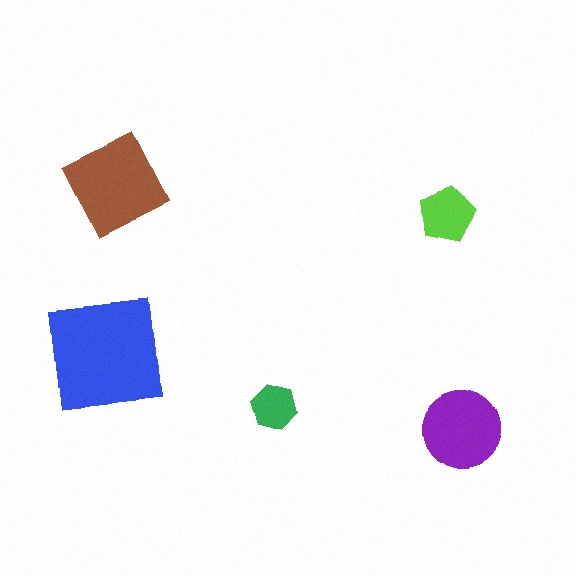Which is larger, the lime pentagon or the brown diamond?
The brown diamond.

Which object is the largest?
The blue square.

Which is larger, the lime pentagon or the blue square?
The blue square.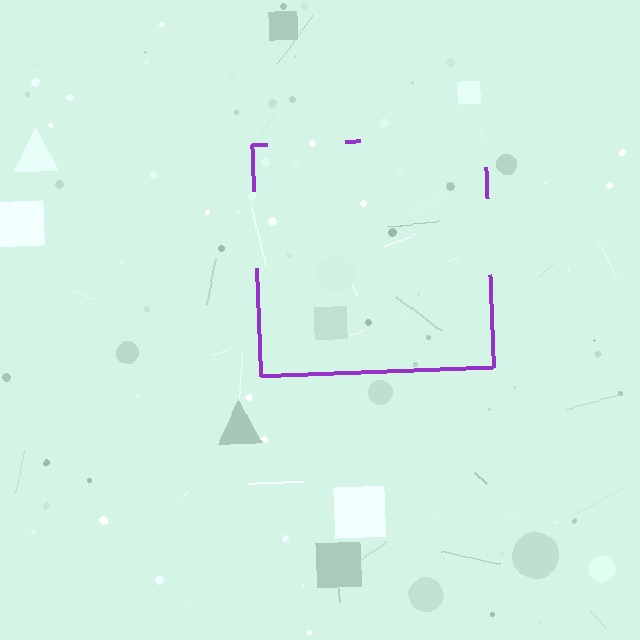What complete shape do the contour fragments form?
The contour fragments form a square.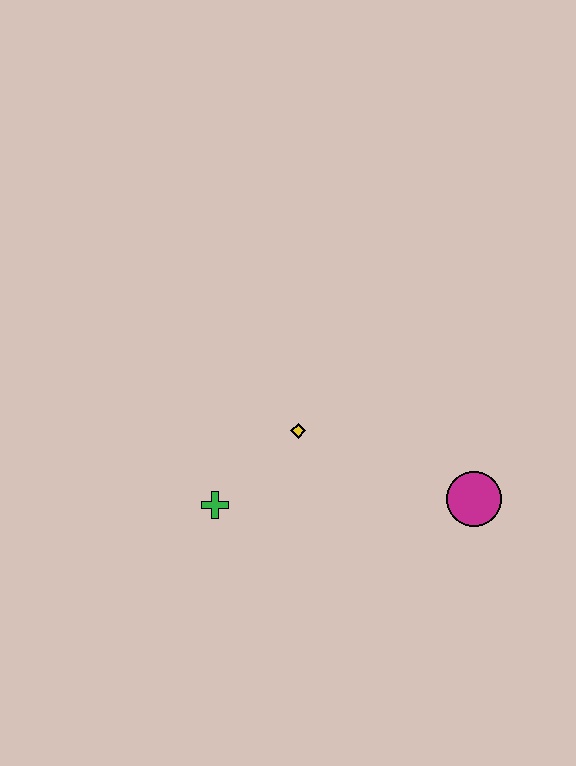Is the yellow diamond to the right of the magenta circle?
No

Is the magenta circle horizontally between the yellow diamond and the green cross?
No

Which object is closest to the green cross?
The yellow diamond is closest to the green cross.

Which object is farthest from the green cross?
The magenta circle is farthest from the green cross.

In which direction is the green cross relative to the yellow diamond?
The green cross is to the left of the yellow diamond.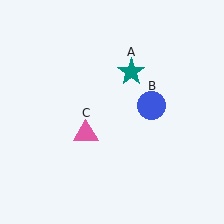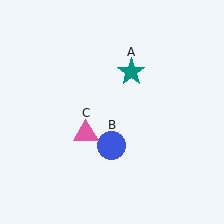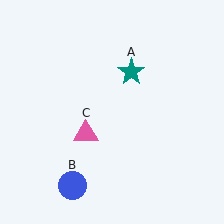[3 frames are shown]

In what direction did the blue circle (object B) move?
The blue circle (object B) moved down and to the left.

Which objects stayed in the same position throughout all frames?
Teal star (object A) and pink triangle (object C) remained stationary.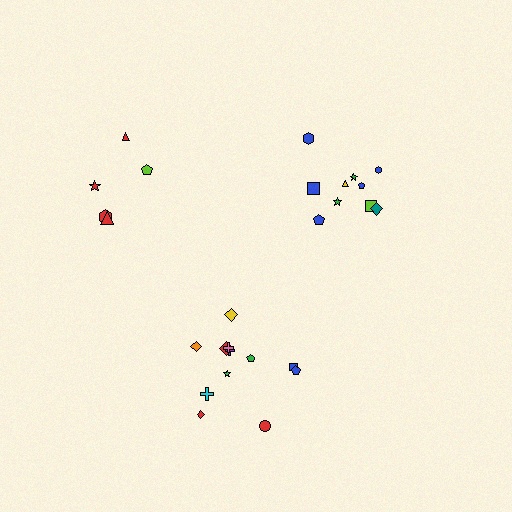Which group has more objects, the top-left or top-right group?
The top-right group.